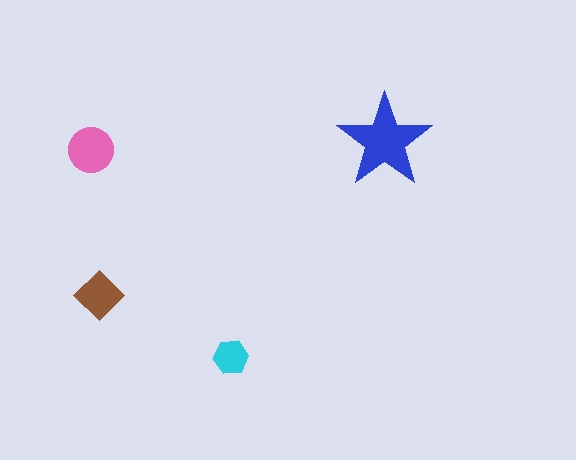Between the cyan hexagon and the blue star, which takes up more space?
The blue star.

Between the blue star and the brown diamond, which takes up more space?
The blue star.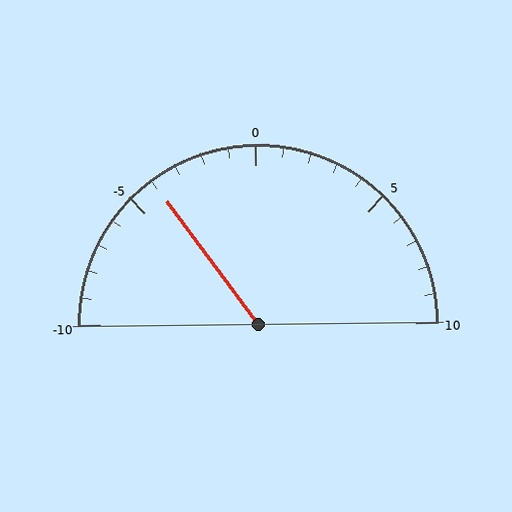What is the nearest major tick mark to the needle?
The nearest major tick mark is -5.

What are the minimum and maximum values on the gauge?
The gauge ranges from -10 to 10.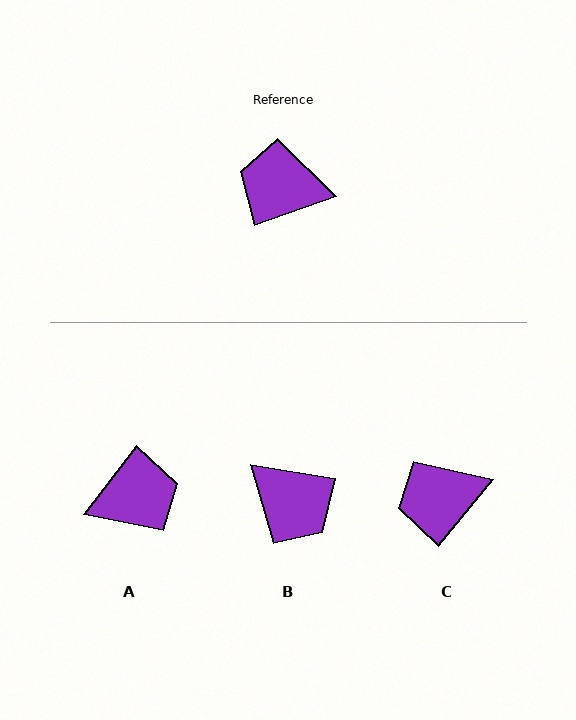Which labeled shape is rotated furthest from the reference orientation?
B, about 151 degrees away.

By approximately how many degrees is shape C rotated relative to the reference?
Approximately 31 degrees counter-clockwise.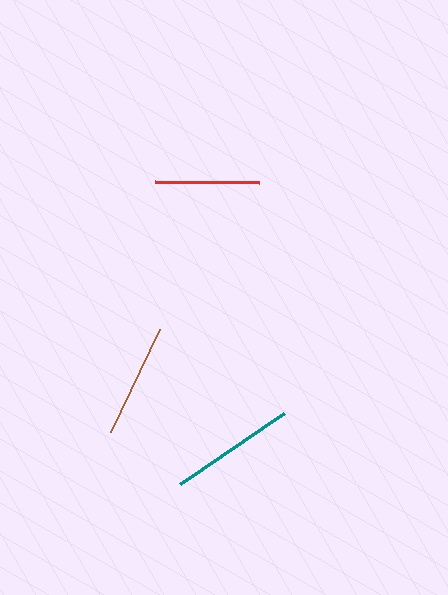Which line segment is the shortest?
The red line is the shortest at approximately 104 pixels.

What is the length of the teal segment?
The teal segment is approximately 126 pixels long.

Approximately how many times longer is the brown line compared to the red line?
The brown line is approximately 1.1 times the length of the red line.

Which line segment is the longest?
The teal line is the longest at approximately 126 pixels.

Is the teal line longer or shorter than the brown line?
The teal line is longer than the brown line.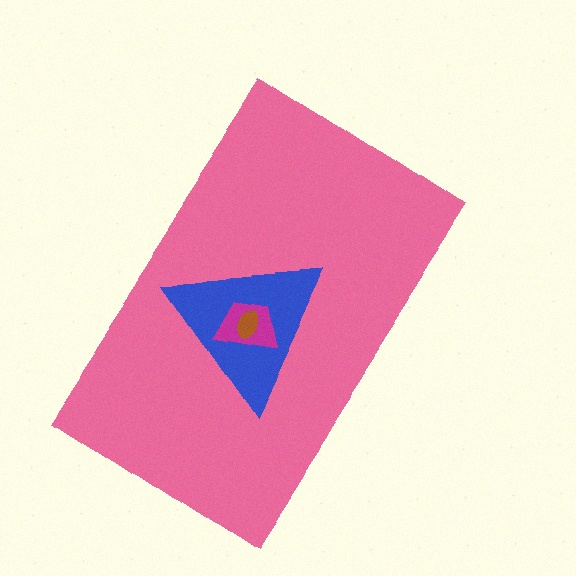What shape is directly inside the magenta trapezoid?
The brown ellipse.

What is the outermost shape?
The pink rectangle.